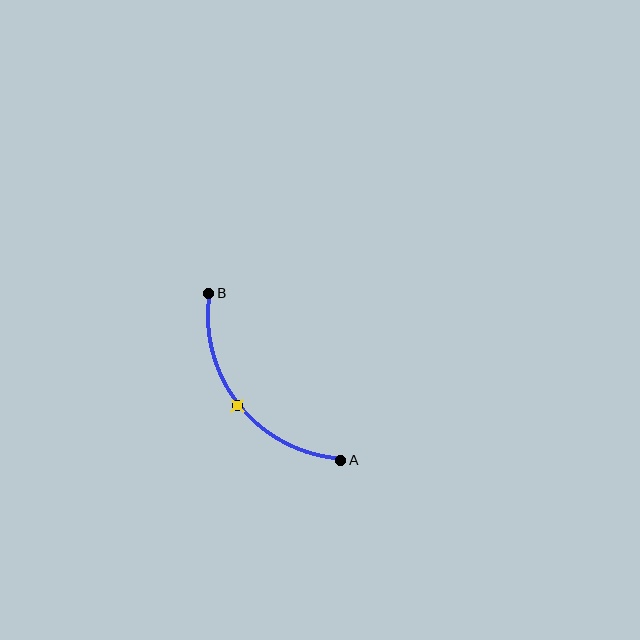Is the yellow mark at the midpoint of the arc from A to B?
Yes. The yellow mark lies on the arc at equal arc-length from both A and B — it is the arc midpoint.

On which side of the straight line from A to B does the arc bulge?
The arc bulges below and to the left of the straight line connecting A and B.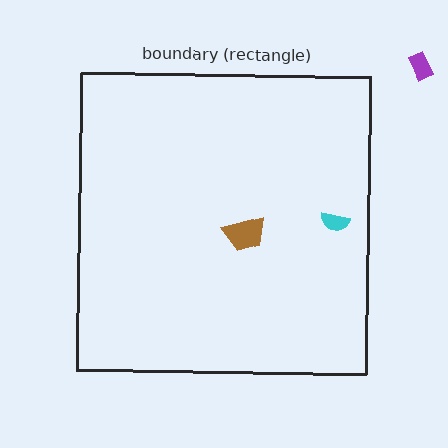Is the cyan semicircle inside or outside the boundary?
Inside.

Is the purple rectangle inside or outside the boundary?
Outside.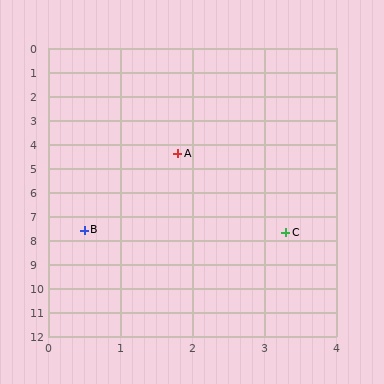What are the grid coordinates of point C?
Point C is at approximately (3.3, 7.7).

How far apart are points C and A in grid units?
Points C and A are about 3.6 grid units apart.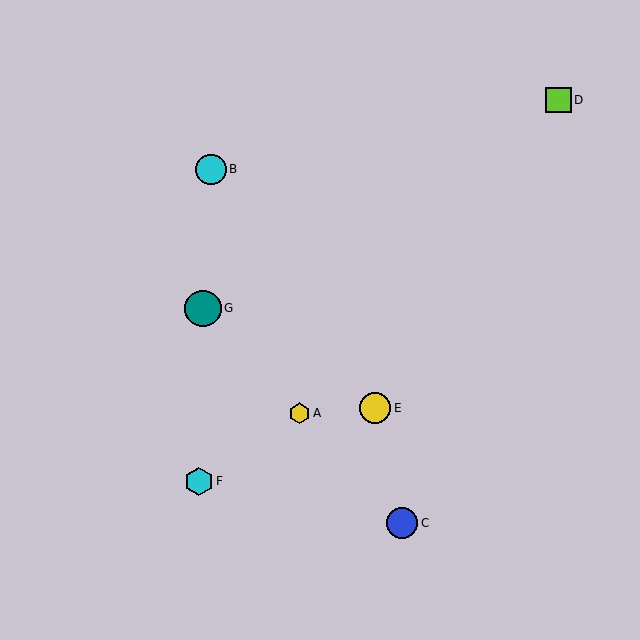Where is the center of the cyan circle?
The center of the cyan circle is at (211, 169).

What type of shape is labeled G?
Shape G is a teal circle.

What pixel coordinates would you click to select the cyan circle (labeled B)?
Click at (211, 169) to select the cyan circle B.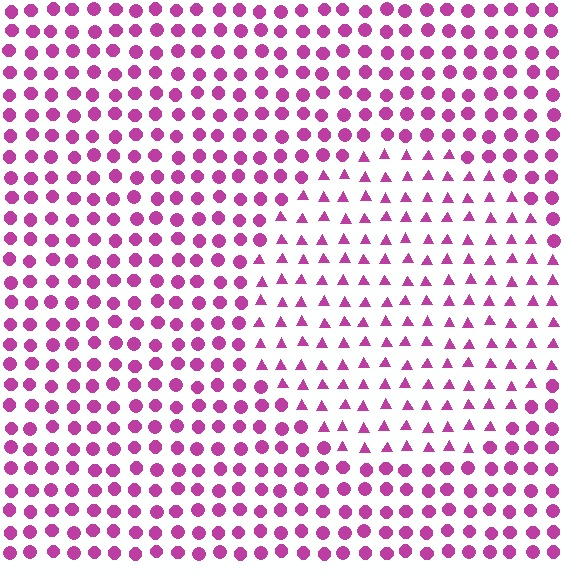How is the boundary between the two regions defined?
The boundary is defined by a change in element shape: triangles inside vs. circles outside. All elements share the same color and spacing.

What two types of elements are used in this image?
The image uses triangles inside the circle region and circles outside it.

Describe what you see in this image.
The image is filled with small magenta elements arranged in a uniform grid. A circle-shaped region contains triangles, while the surrounding area contains circles. The boundary is defined purely by the change in element shape.